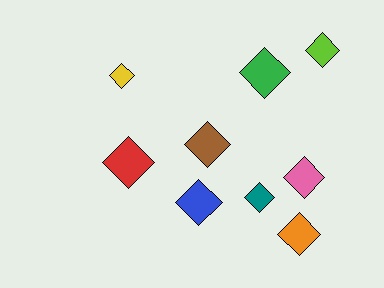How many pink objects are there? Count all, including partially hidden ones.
There is 1 pink object.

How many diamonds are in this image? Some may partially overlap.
There are 9 diamonds.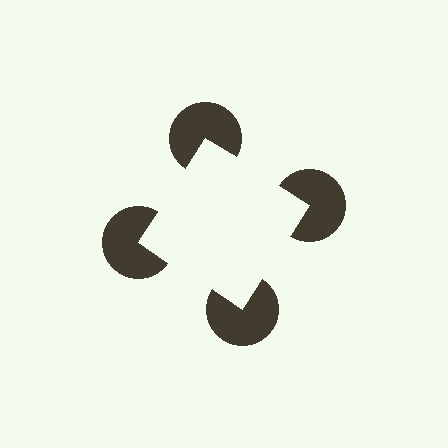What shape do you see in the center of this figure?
An illusory square — its edges are inferred from the aligned wedge cuts in the pac-man discs, not physically drawn.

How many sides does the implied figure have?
4 sides.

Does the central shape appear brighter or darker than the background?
It typically appears slightly brighter than the background, even though no actual brightness change is drawn.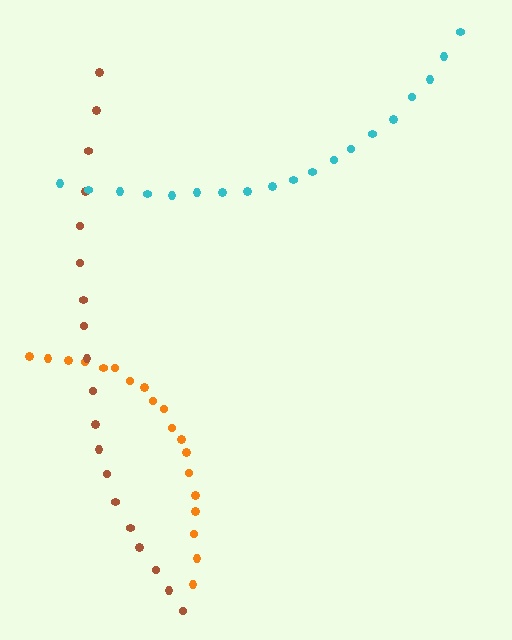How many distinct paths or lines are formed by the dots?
There are 3 distinct paths.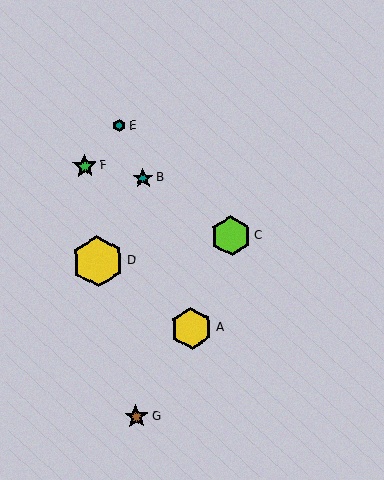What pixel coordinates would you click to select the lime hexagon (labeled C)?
Click at (231, 236) to select the lime hexagon C.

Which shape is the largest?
The yellow hexagon (labeled D) is the largest.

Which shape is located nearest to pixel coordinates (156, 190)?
The teal star (labeled B) at (143, 178) is nearest to that location.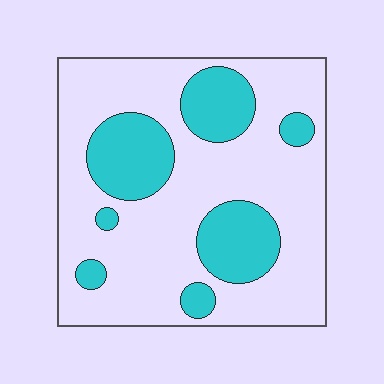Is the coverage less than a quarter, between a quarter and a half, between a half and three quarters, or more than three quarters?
Between a quarter and a half.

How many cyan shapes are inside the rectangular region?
7.